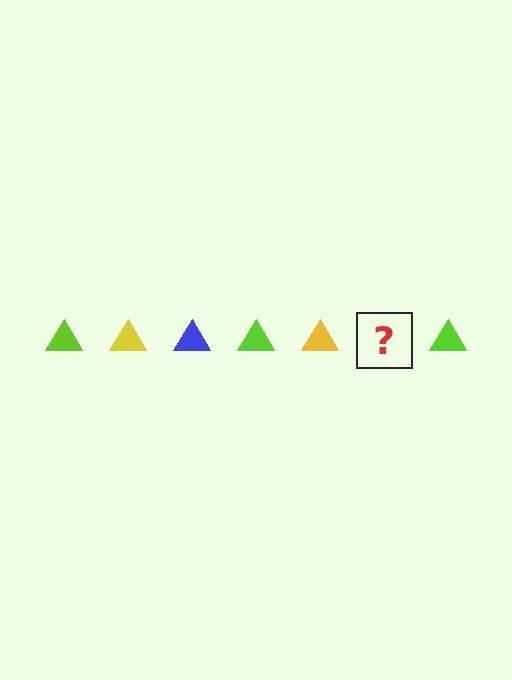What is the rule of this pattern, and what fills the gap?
The rule is that the pattern cycles through lime, yellow, blue triangles. The gap should be filled with a blue triangle.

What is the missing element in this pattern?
The missing element is a blue triangle.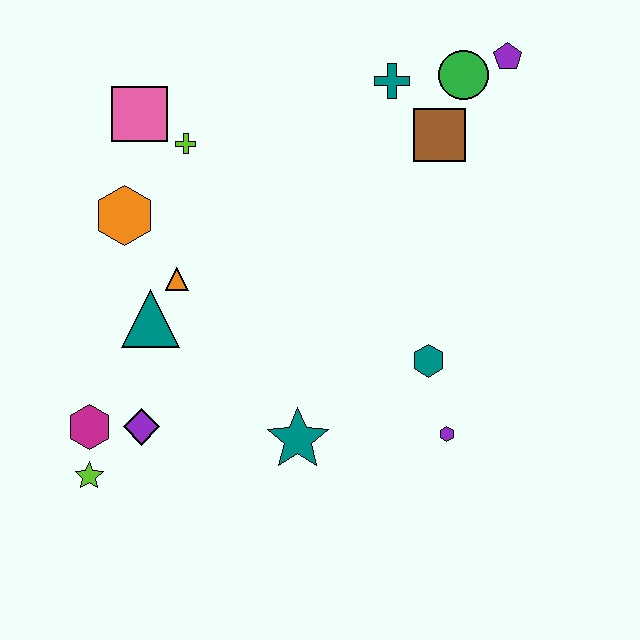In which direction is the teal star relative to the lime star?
The teal star is to the right of the lime star.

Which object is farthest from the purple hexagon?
The pink square is farthest from the purple hexagon.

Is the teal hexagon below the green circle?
Yes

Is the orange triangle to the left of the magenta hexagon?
No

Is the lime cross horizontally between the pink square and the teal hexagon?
Yes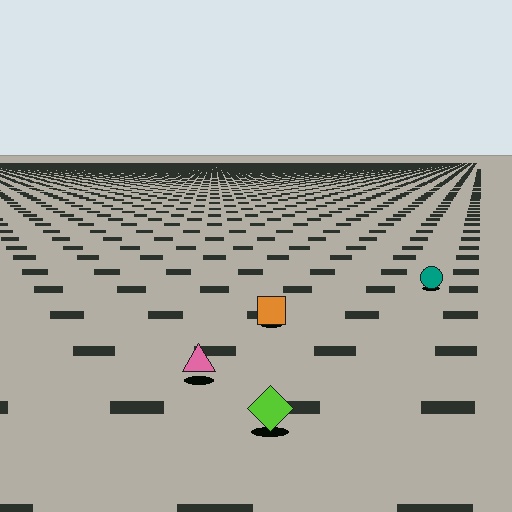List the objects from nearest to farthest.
From nearest to farthest: the lime diamond, the pink triangle, the orange square, the teal circle.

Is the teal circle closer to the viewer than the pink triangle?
No. The pink triangle is closer — you can tell from the texture gradient: the ground texture is coarser near it.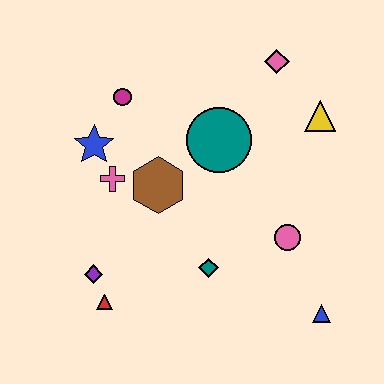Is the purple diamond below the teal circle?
Yes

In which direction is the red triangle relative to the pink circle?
The red triangle is to the left of the pink circle.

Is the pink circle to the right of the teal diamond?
Yes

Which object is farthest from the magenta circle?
The blue triangle is farthest from the magenta circle.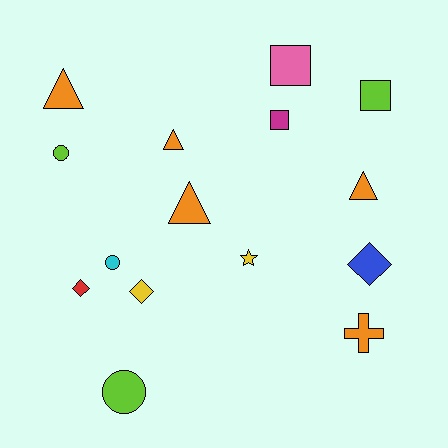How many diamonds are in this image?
There are 3 diamonds.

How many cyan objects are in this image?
There is 1 cyan object.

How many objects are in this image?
There are 15 objects.